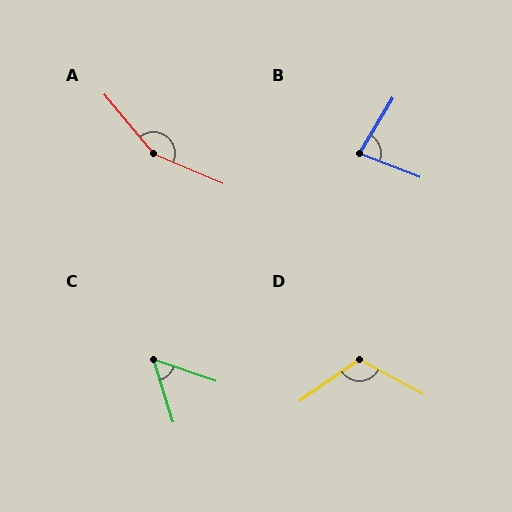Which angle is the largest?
A, at approximately 152 degrees.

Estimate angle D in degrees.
Approximately 117 degrees.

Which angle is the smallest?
C, at approximately 54 degrees.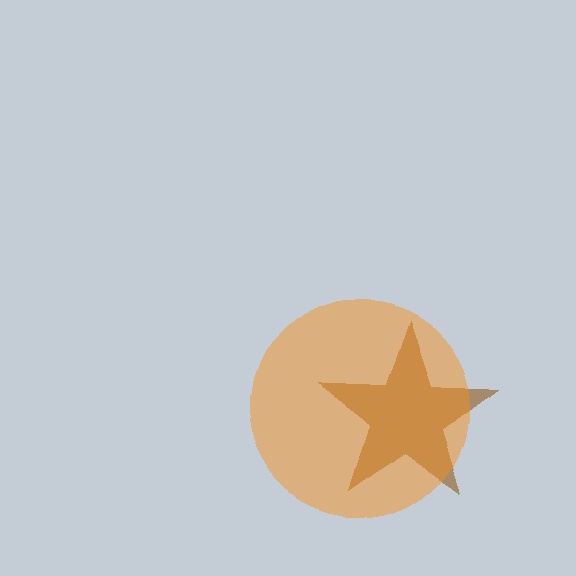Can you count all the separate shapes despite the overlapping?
Yes, there are 2 separate shapes.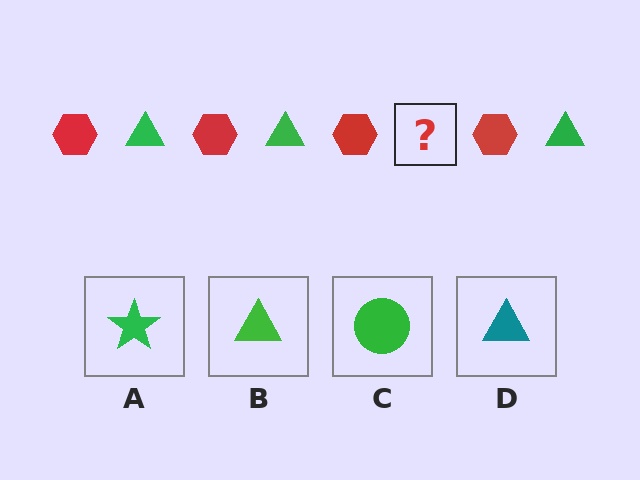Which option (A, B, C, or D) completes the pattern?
B.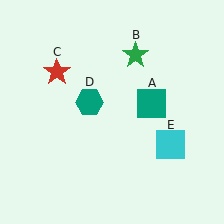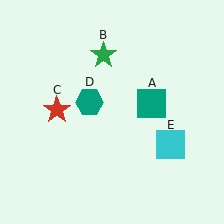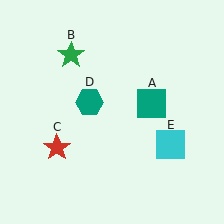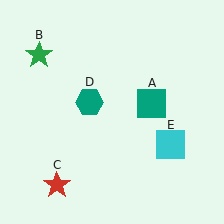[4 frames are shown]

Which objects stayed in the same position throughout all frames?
Teal square (object A) and teal hexagon (object D) and cyan square (object E) remained stationary.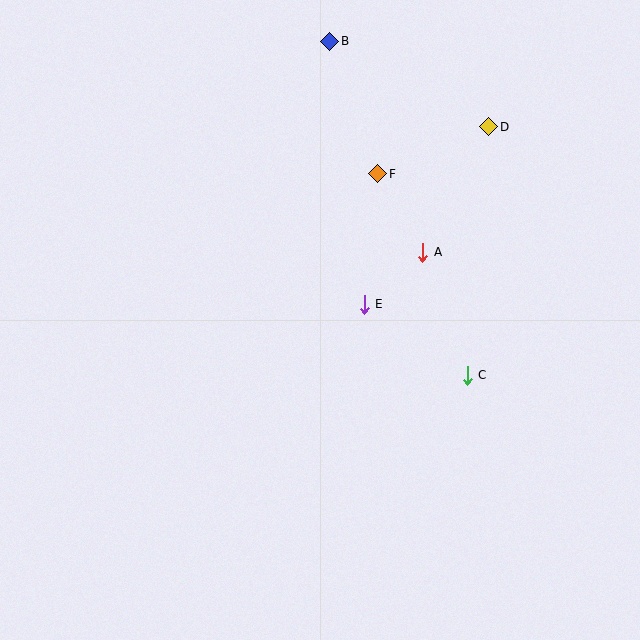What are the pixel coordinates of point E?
Point E is at (364, 304).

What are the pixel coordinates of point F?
Point F is at (378, 174).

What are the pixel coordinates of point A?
Point A is at (423, 252).